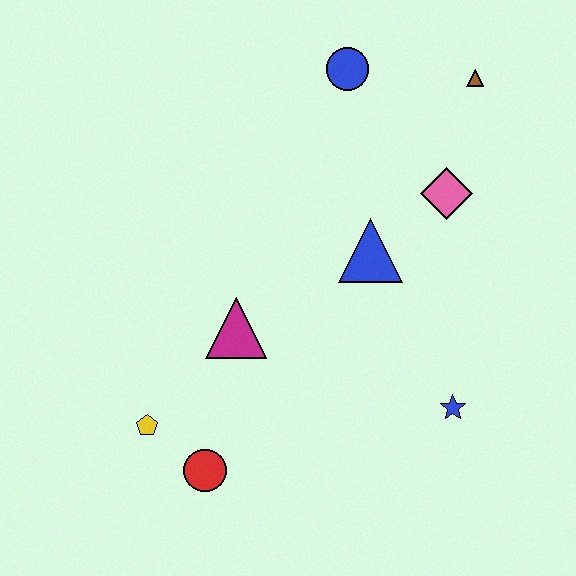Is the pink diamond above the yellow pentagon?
Yes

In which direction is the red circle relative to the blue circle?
The red circle is below the blue circle.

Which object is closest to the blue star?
The blue triangle is closest to the blue star.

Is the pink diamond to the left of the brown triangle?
Yes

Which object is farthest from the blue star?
The blue circle is farthest from the blue star.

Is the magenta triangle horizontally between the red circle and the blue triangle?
Yes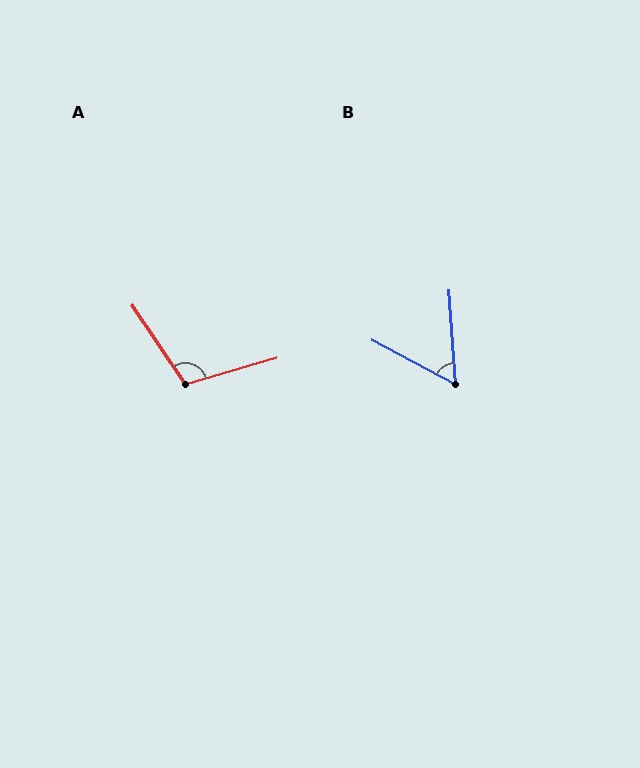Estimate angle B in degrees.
Approximately 58 degrees.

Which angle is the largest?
A, at approximately 108 degrees.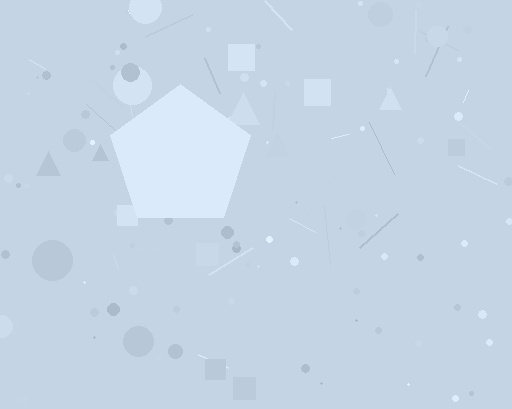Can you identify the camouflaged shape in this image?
The camouflaged shape is a pentagon.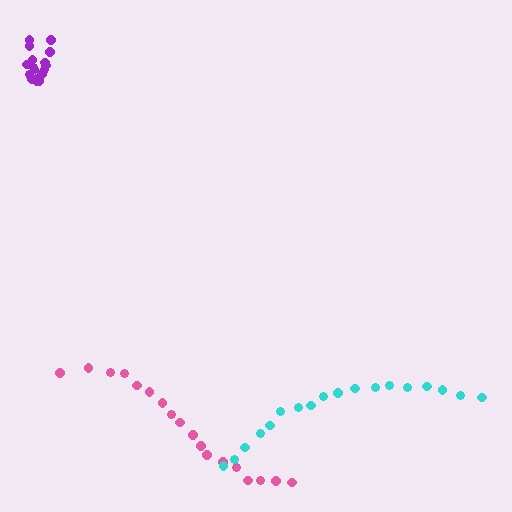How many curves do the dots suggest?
There are 3 distinct paths.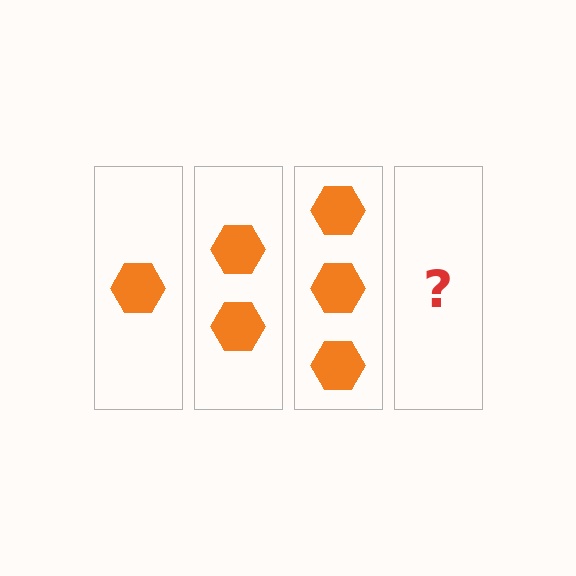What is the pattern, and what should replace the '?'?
The pattern is that each step adds one more hexagon. The '?' should be 4 hexagons.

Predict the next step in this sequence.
The next step is 4 hexagons.